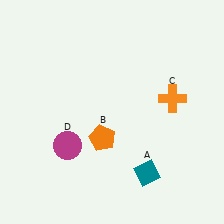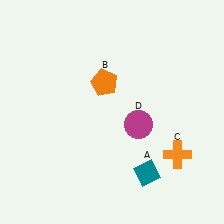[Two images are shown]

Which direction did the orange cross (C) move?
The orange cross (C) moved down.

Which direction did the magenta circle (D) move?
The magenta circle (D) moved right.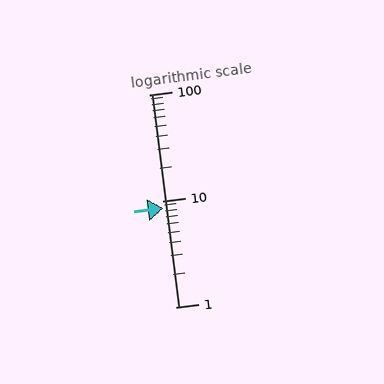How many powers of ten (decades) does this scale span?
The scale spans 2 decades, from 1 to 100.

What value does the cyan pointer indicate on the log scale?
The pointer indicates approximately 8.6.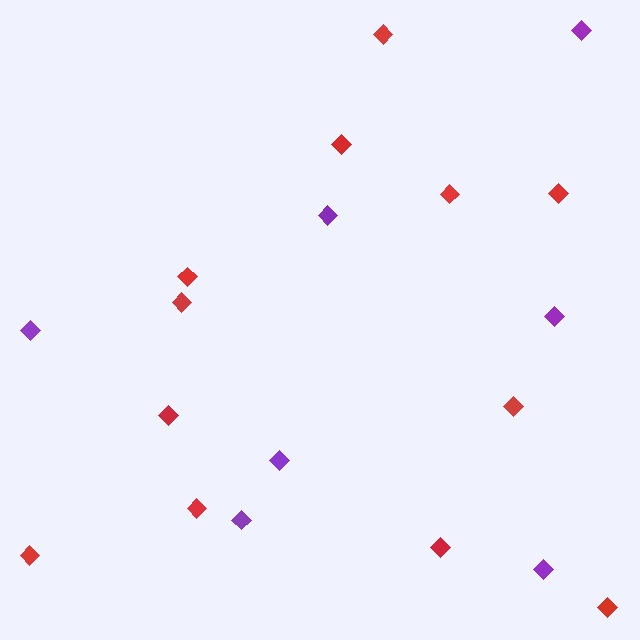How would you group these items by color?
There are 2 groups: one group of red diamonds (12) and one group of purple diamonds (7).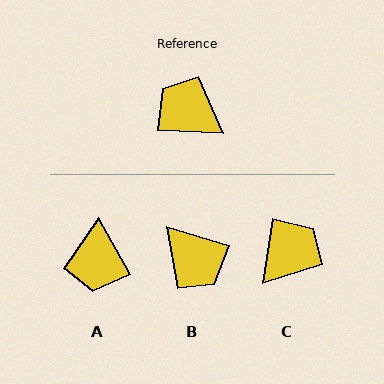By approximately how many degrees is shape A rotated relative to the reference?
Approximately 122 degrees counter-clockwise.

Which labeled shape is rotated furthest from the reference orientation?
B, about 166 degrees away.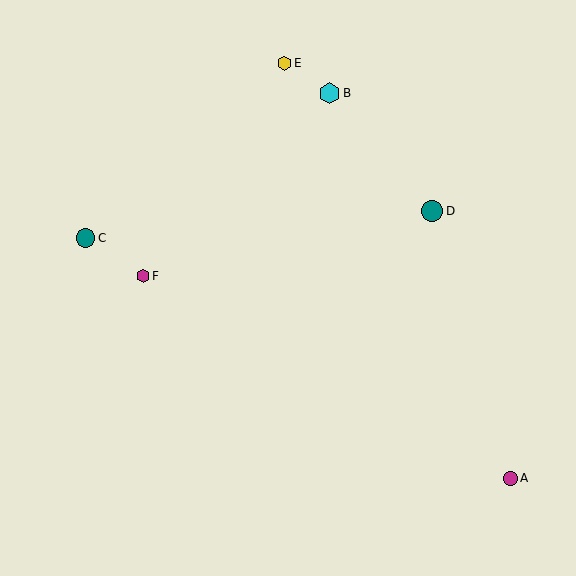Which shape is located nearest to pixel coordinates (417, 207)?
The teal circle (labeled D) at (432, 211) is nearest to that location.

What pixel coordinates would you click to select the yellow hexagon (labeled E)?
Click at (284, 63) to select the yellow hexagon E.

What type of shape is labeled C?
Shape C is a teal circle.